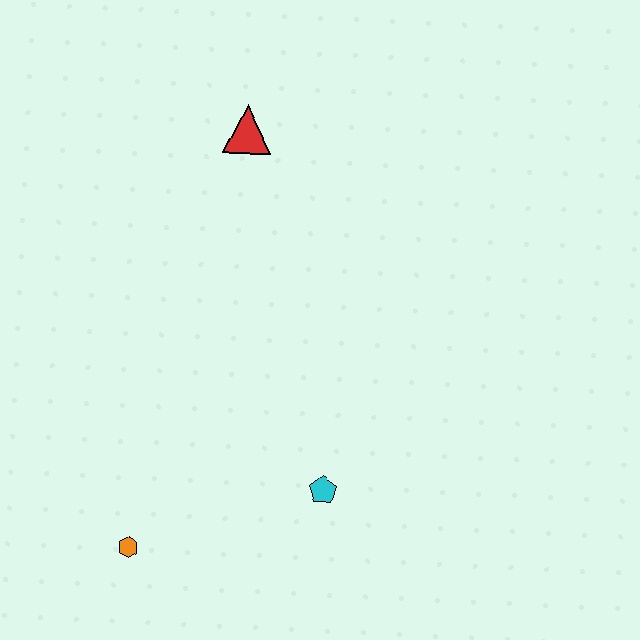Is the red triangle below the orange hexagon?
No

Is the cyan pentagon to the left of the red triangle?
No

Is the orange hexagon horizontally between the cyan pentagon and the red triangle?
No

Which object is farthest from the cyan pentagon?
The red triangle is farthest from the cyan pentagon.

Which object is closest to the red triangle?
The cyan pentagon is closest to the red triangle.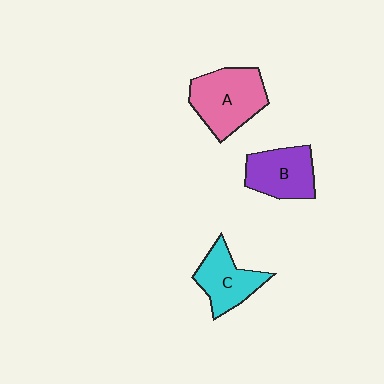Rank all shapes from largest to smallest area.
From largest to smallest: A (pink), B (purple), C (cyan).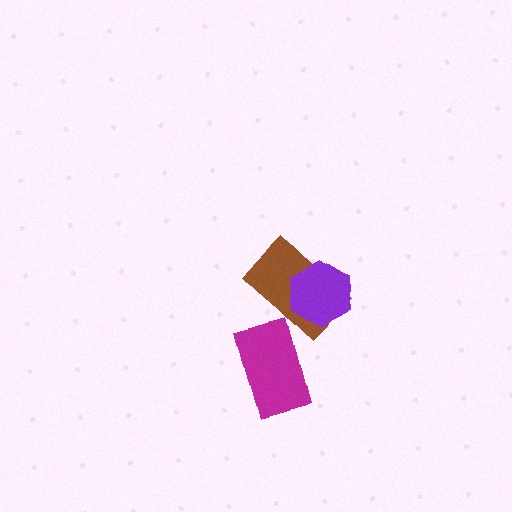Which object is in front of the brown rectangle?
The purple hexagon is in front of the brown rectangle.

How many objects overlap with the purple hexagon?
1 object overlaps with the purple hexagon.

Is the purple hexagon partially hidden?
No, no other shape covers it.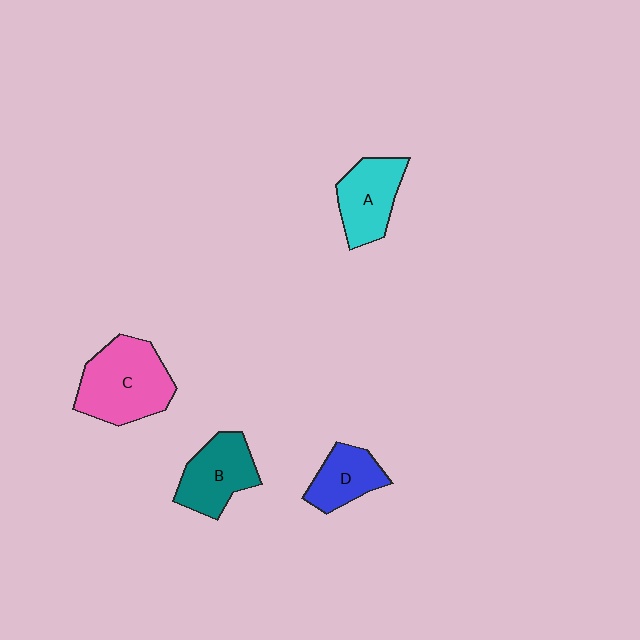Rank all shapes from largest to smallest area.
From largest to smallest: C (pink), B (teal), A (cyan), D (blue).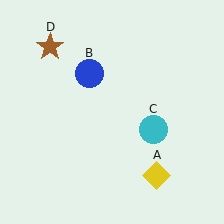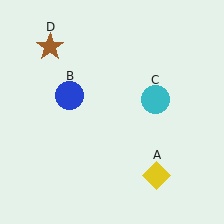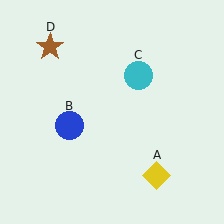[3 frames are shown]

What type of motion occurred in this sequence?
The blue circle (object B), cyan circle (object C) rotated counterclockwise around the center of the scene.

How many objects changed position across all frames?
2 objects changed position: blue circle (object B), cyan circle (object C).